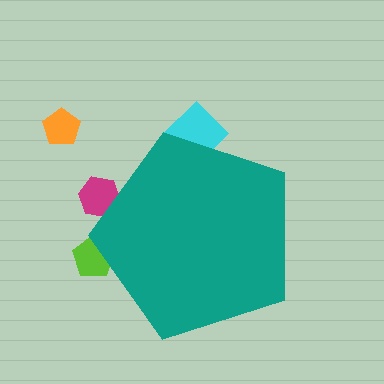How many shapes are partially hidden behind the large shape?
3 shapes are partially hidden.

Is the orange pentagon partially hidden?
No, the orange pentagon is fully visible.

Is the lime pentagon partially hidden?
Yes, the lime pentagon is partially hidden behind the teal pentagon.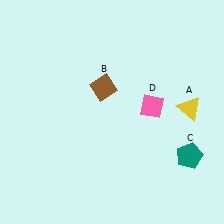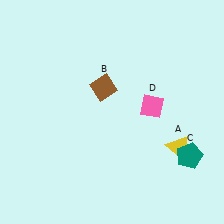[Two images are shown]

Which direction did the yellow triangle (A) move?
The yellow triangle (A) moved down.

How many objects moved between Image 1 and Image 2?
1 object moved between the two images.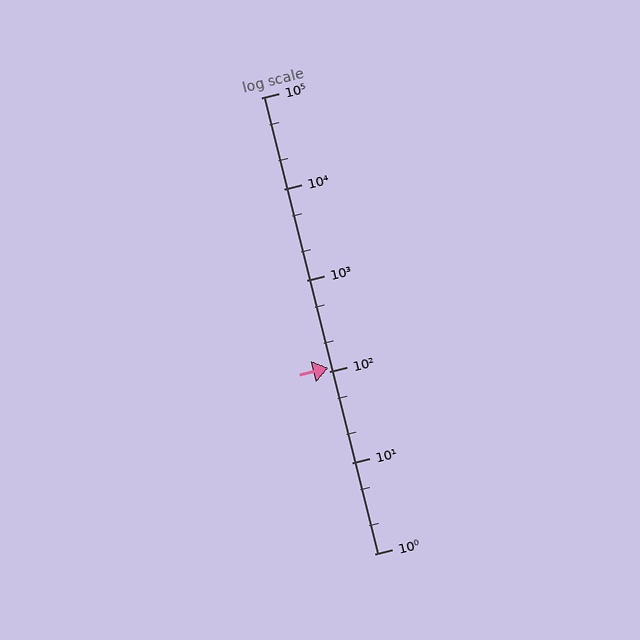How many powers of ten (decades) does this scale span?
The scale spans 5 decades, from 1 to 100000.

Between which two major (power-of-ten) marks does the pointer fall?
The pointer is between 100 and 1000.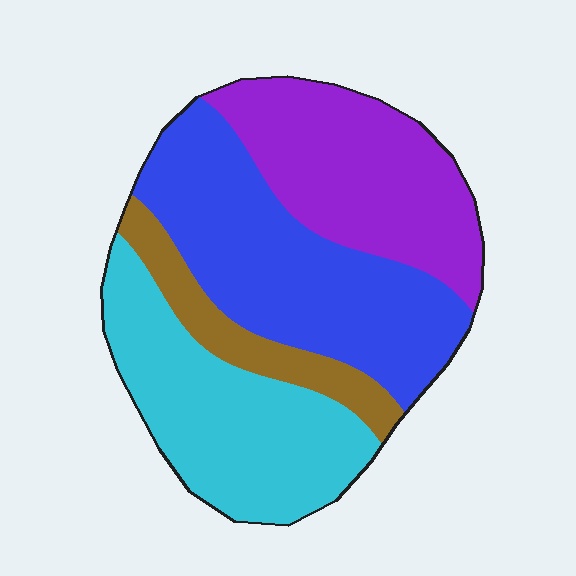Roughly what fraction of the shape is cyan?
Cyan covers around 30% of the shape.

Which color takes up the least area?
Brown, at roughly 10%.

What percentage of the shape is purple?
Purple takes up between a sixth and a third of the shape.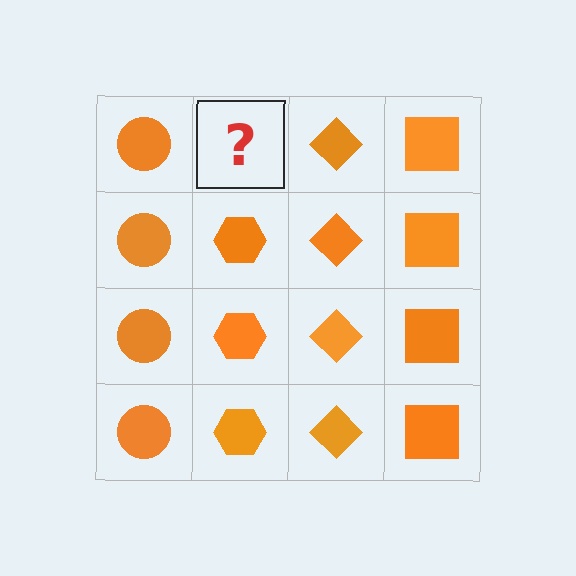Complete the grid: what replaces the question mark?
The question mark should be replaced with an orange hexagon.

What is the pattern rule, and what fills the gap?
The rule is that each column has a consistent shape. The gap should be filled with an orange hexagon.